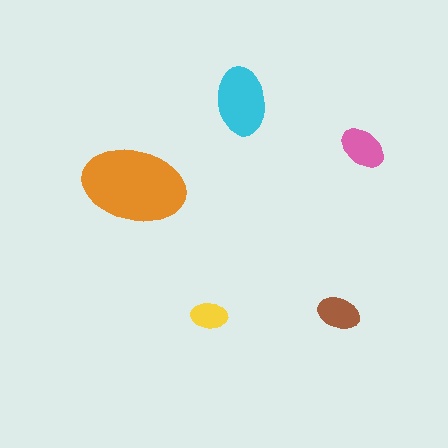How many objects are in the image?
There are 5 objects in the image.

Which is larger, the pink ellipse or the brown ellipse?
The pink one.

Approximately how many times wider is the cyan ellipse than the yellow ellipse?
About 2 times wider.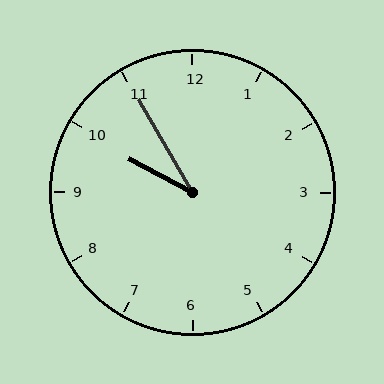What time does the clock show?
9:55.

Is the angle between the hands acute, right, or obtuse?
It is acute.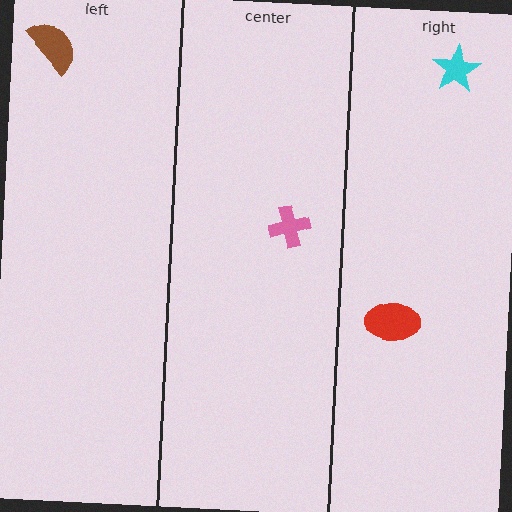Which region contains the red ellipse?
The right region.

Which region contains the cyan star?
The right region.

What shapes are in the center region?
The pink cross.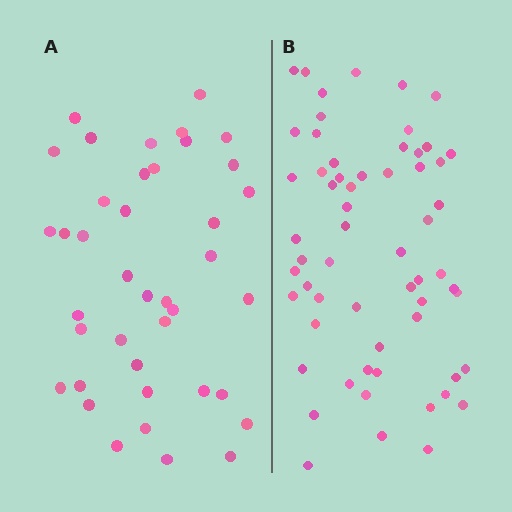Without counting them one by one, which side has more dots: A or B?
Region B (the right region) has more dots.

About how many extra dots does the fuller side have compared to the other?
Region B has approximately 20 more dots than region A.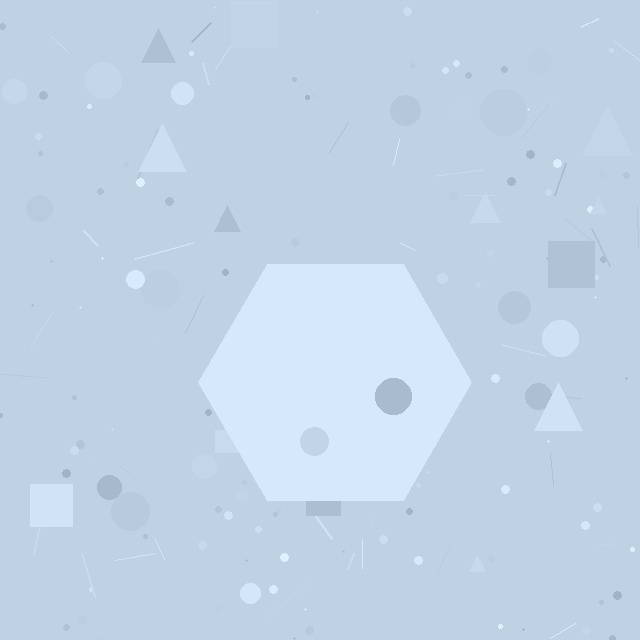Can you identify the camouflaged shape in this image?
The camouflaged shape is a hexagon.